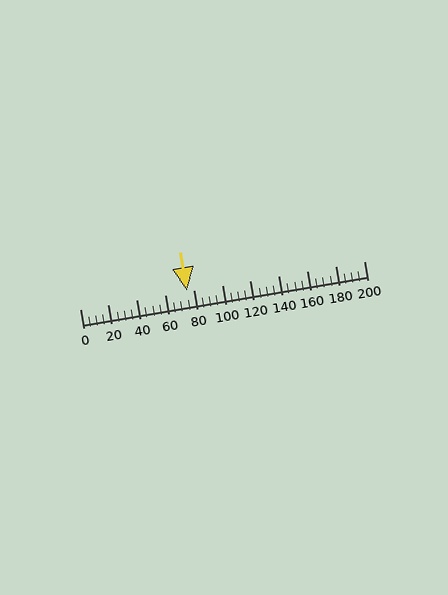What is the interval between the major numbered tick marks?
The major tick marks are spaced 20 units apart.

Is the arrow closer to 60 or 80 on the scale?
The arrow is closer to 80.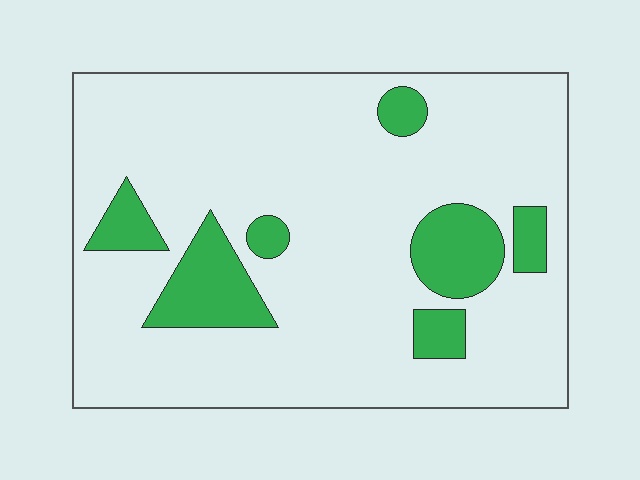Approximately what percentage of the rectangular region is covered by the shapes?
Approximately 15%.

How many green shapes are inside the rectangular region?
7.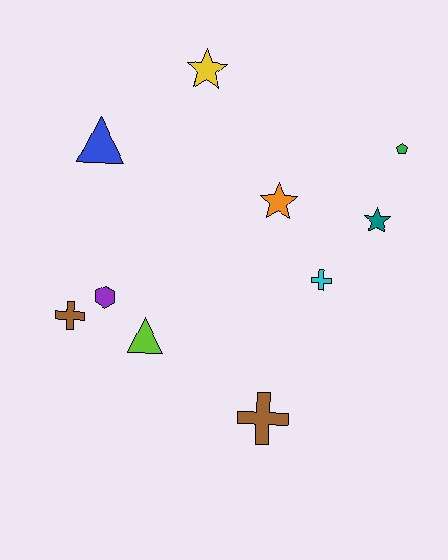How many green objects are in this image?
There is 1 green object.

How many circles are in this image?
There are no circles.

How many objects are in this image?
There are 10 objects.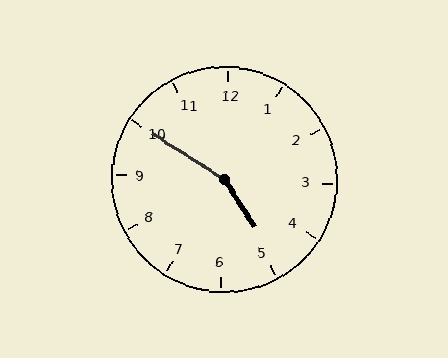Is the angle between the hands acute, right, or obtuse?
It is obtuse.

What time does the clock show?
4:50.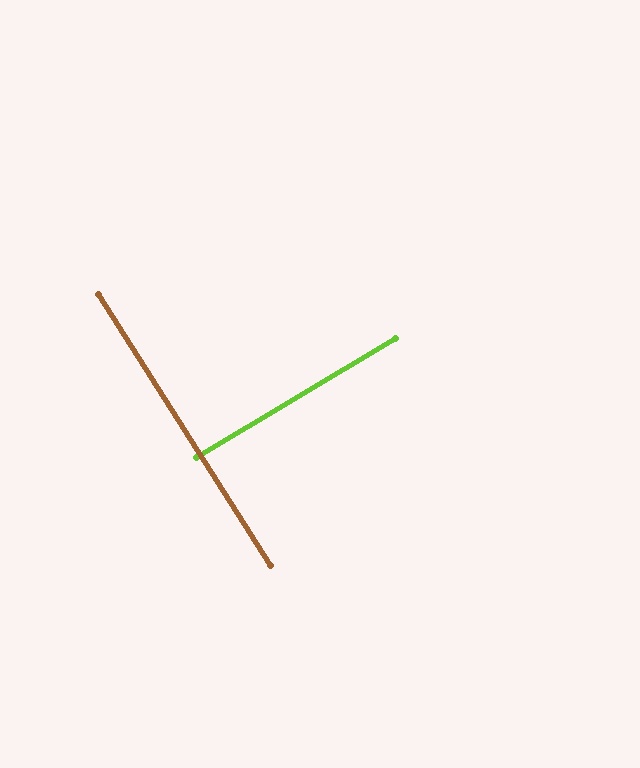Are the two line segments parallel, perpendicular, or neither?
Perpendicular — they meet at approximately 88°.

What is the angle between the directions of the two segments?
Approximately 88 degrees.